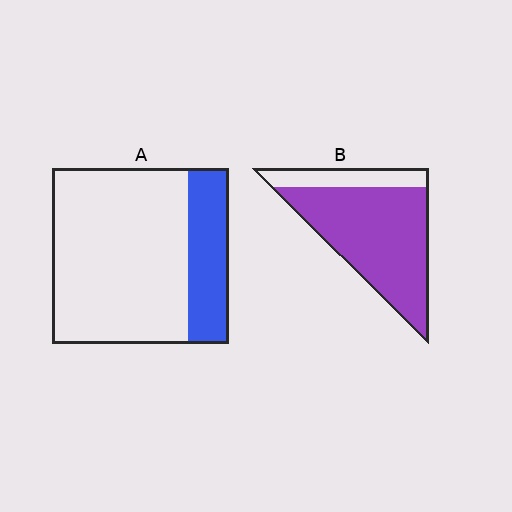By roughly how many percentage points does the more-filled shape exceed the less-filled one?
By roughly 55 percentage points (B over A).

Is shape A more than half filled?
No.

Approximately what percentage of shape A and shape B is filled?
A is approximately 25% and B is approximately 80%.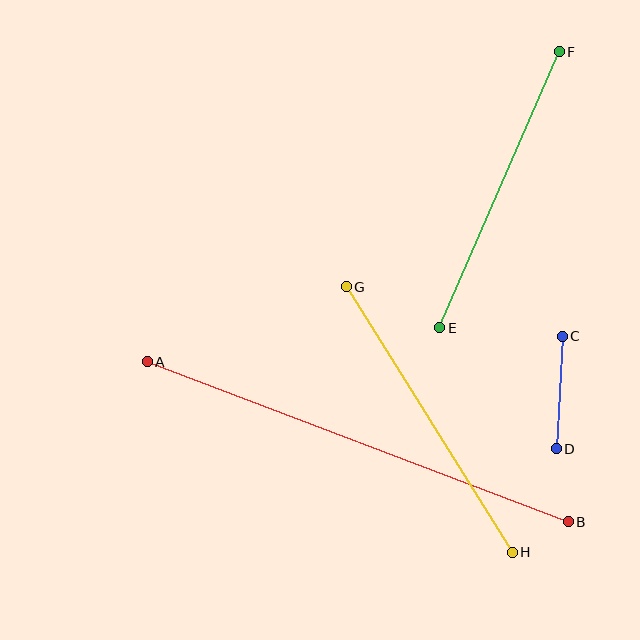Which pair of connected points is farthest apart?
Points A and B are farthest apart.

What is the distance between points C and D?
The distance is approximately 113 pixels.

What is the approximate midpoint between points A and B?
The midpoint is at approximately (358, 442) pixels.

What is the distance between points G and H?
The distance is approximately 313 pixels.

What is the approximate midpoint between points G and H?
The midpoint is at approximately (429, 420) pixels.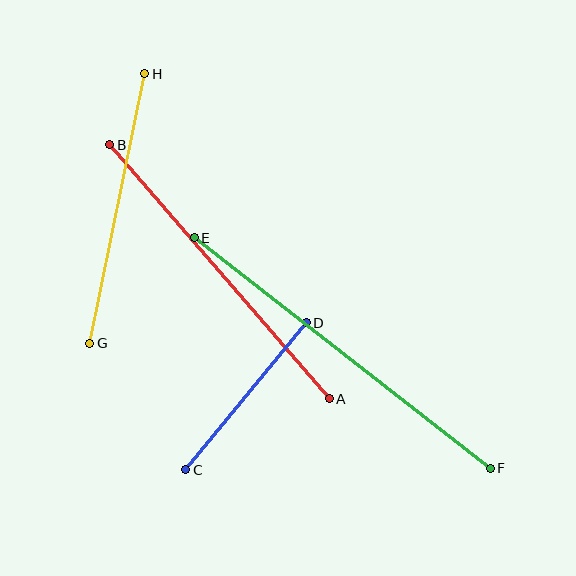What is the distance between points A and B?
The distance is approximately 336 pixels.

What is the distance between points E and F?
The distance is approximately 375 pixels.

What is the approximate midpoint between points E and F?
The midpoint is at approximately (342, 353) pixels.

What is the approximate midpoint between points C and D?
The midpoint is at approximately (246, 396) pixels.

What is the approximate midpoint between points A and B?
The midpoint is at approximately (219, 272) pixels.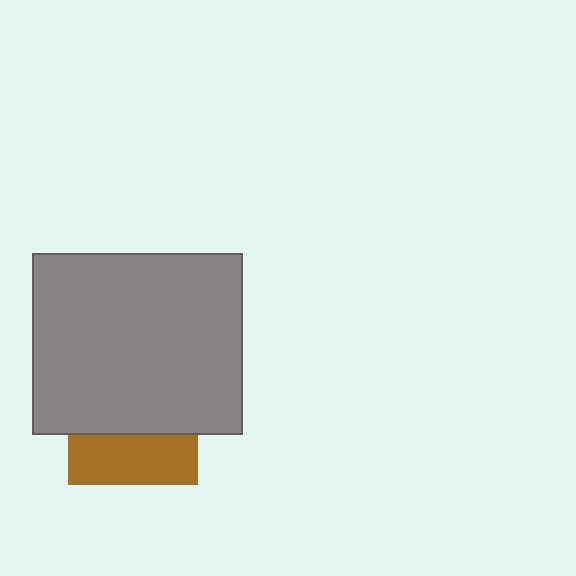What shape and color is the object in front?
The object in front is a gray rectangle.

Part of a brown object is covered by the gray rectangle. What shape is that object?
It is a square.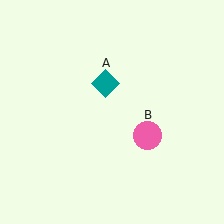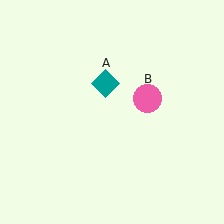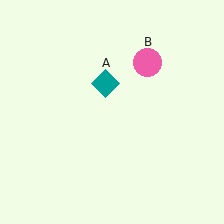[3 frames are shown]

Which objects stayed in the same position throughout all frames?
Teal diamond (object A) remained stationary.